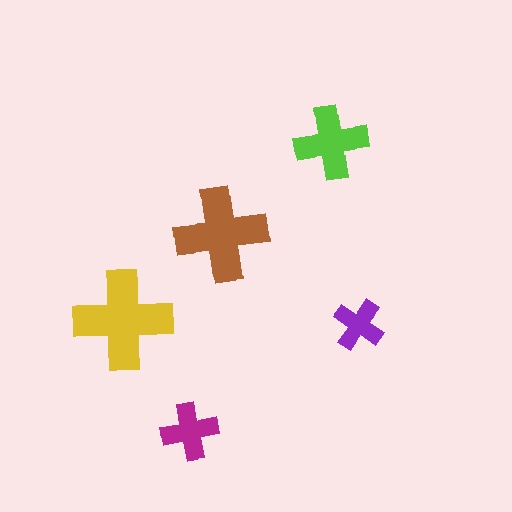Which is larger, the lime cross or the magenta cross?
The lime one.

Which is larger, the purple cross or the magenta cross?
The magenta one.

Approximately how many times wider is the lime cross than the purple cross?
About 1.5 times wider.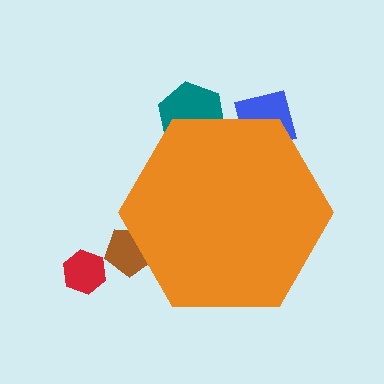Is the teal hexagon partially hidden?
Yes, the teal hexagon is partially hidden behind the orange hexagon.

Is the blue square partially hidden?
Yes, the blue square is partially hidden behind the orange hexagon.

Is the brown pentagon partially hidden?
Yes, the brown pentagon is partially hidden behind the orange hexagon.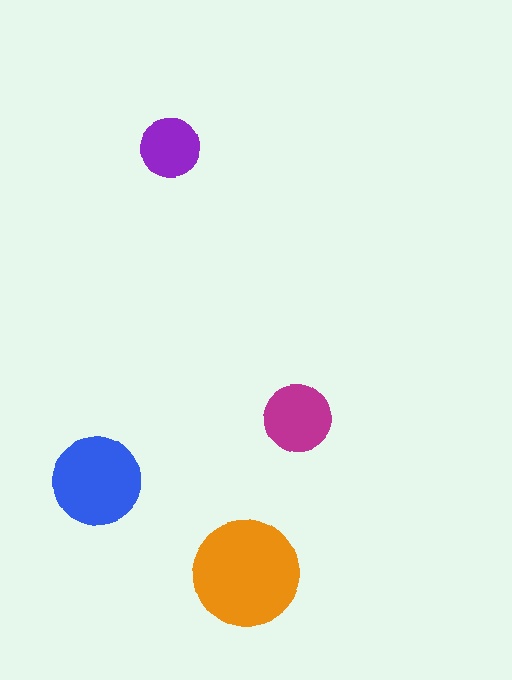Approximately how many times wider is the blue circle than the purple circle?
About 1.5 times wider.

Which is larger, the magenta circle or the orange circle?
The orange one.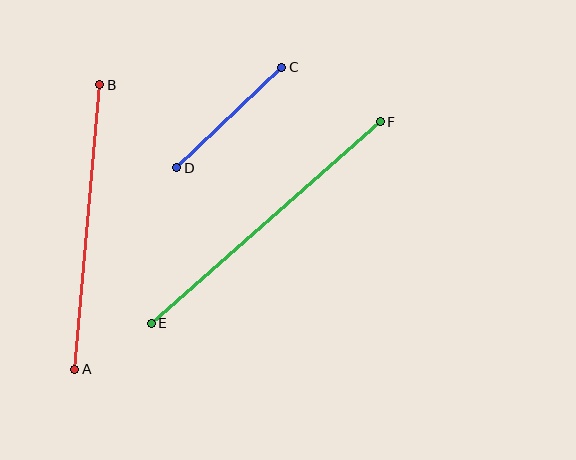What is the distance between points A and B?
The distance is approximately 285 pixels.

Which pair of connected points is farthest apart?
Points E and F are farthest apart.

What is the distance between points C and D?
The distance is approximately 145 pixels.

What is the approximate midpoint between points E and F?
The midpoint is at approximately (266, 222) pixels.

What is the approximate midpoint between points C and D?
The midpoint is at approximately (229, 117) pixels.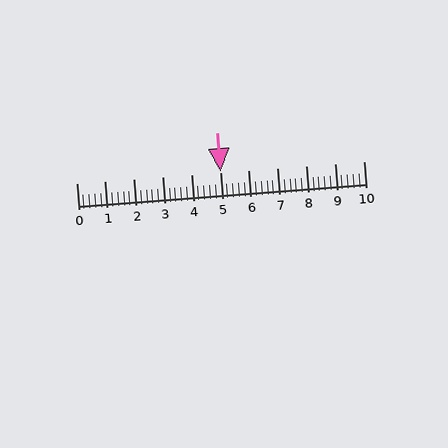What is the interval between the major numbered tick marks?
The major tick marks are spaced 1 units apart.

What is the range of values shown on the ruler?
The ruler shows values from 0 to 10.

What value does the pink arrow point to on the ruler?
The pink arrow points to approximately 5.0.